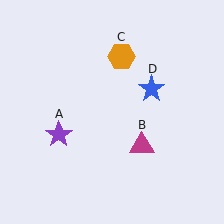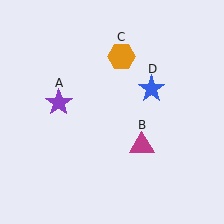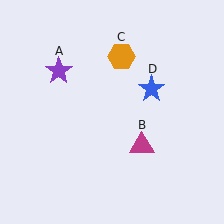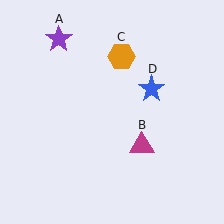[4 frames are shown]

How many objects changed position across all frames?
1 object changed position: purple star (object A).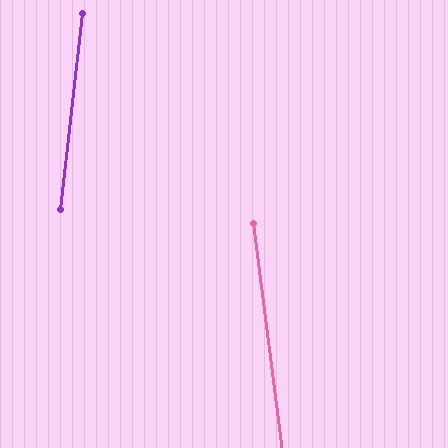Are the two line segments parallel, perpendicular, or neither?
Neither parallel nor perpendicular — they differ by about 13°.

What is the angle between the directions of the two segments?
Approximately 13 degrees.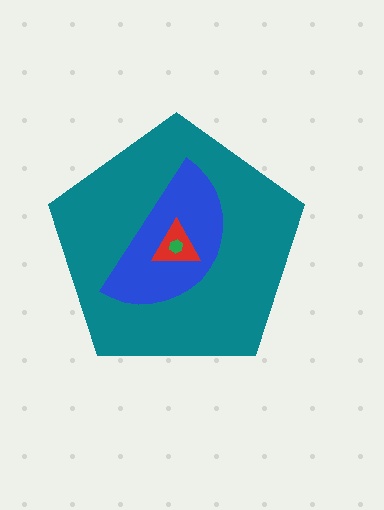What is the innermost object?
The green hexagon.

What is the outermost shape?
The teal pentagon.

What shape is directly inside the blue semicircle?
The red triangle.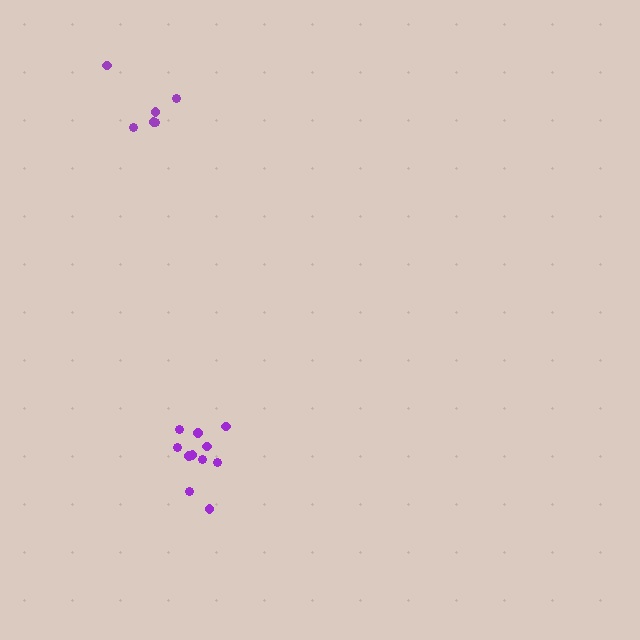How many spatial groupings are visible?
There are 2 spatial groupings.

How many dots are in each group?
Group 1: 6 dots, Group 2: 11 dots (17 total).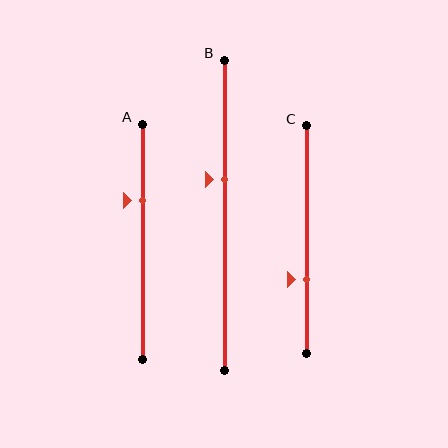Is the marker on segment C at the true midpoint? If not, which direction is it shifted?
No, the marker on segment C is shifted downward by about 18% of the segment length.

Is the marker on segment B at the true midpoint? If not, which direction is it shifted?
No, the marker on segment B is shifted upward by about 11% of the segment length.